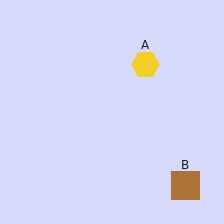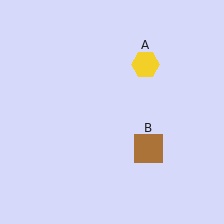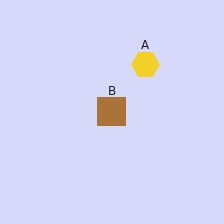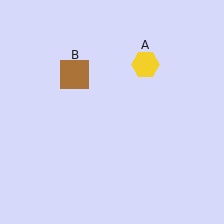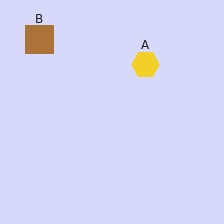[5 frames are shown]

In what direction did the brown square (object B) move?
The brown square (object B) moved up and to the left.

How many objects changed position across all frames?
1 object changed position: brown square (object B).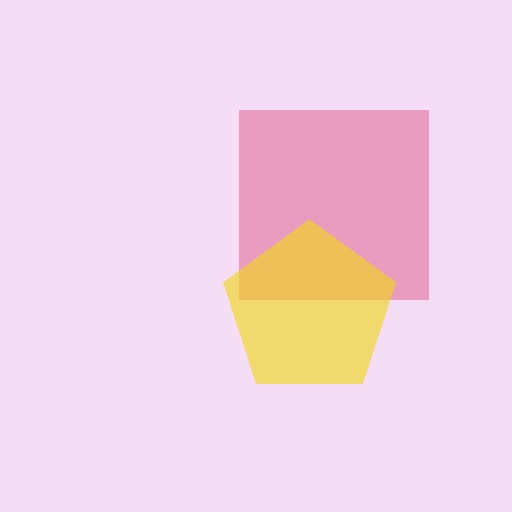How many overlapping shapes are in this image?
There are 2 overlapping shapes in the image.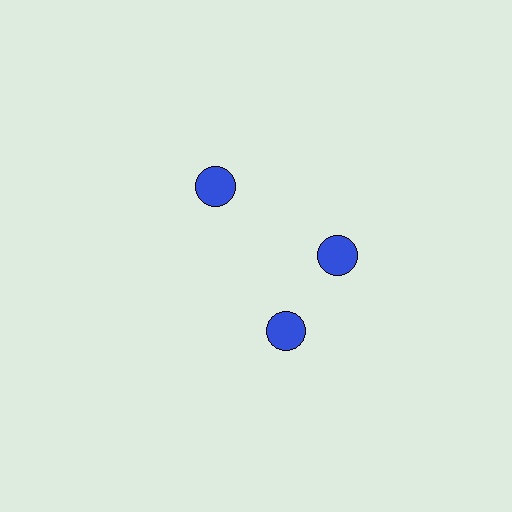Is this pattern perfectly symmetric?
No. The 3 blue circles are arranged in a ring, but one element near the 7 o'clock position is rotated out of alignment along the ring, breaking the 3-fold rotational symmetry.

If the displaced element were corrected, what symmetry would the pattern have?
It would have 3-fold rotational symmetry — the pattern would map onto itself every 120 degrees.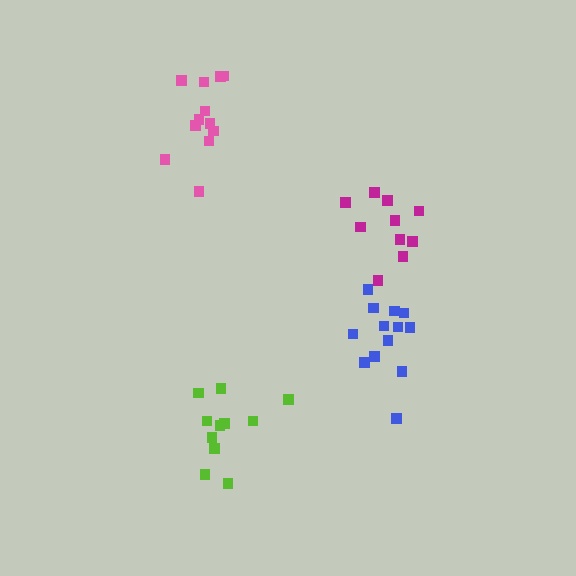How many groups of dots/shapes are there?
There are 4 groups.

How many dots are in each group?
Group 1: 13 dots, Group 2: 10 dots, Group 3: 11 dots, Group 4: 12 dots (46 total).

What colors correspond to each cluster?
The clusters are colored: blue, magenta, lime, pink.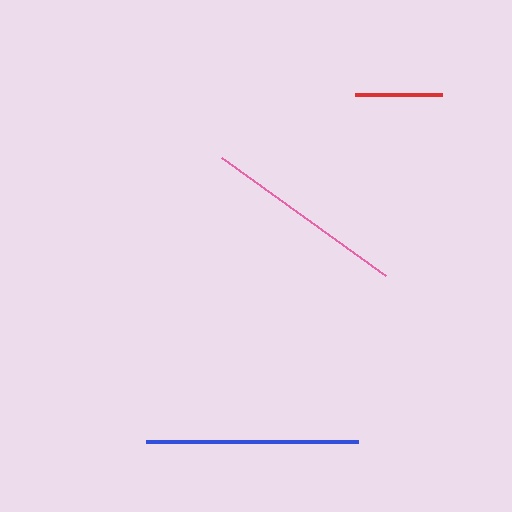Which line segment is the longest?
The blue line is the longest at approximately 212 pixels.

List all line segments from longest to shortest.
From longest to shortest: blue, pink, red.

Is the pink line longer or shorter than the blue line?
The blue line is longer than the pink line.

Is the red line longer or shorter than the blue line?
The blue line is longer than the red line.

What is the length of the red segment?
The red segment is approximately 87 pixels long.